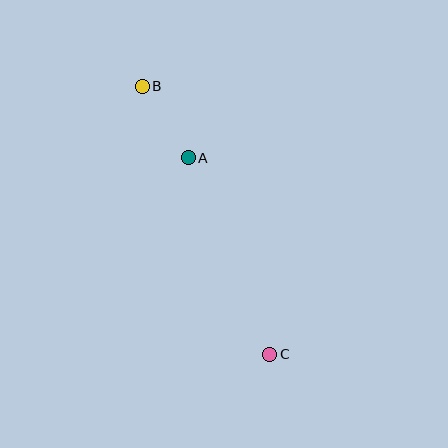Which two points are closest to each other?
Points A and B are closest to each other.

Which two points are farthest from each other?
Points B and C are farthest from each other.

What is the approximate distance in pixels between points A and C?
The distance between A and C is approximately 213 pixels.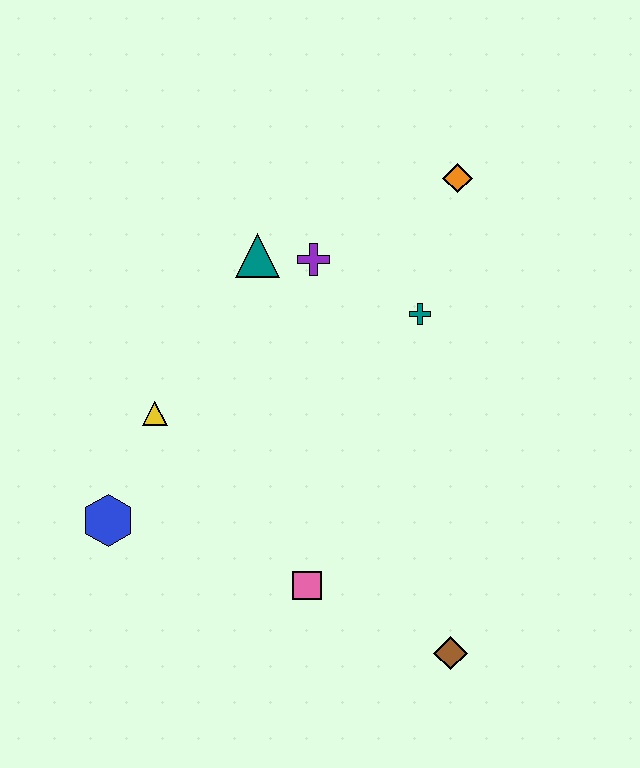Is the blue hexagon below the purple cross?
Yes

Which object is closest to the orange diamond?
The teal cross is closest to the orange diamond.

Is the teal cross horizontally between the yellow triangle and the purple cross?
No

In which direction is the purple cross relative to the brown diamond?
The purple cross is above the brown diamond.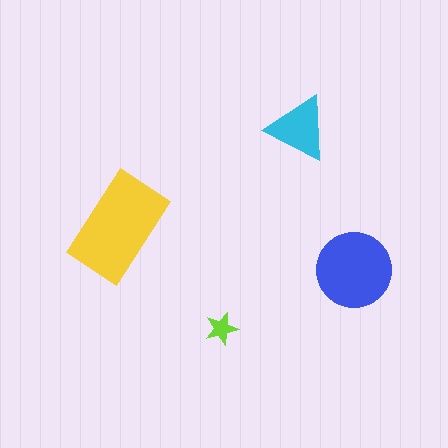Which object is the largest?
The yellow rectangle.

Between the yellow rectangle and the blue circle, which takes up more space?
The yellow rectangle.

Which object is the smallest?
The lime star.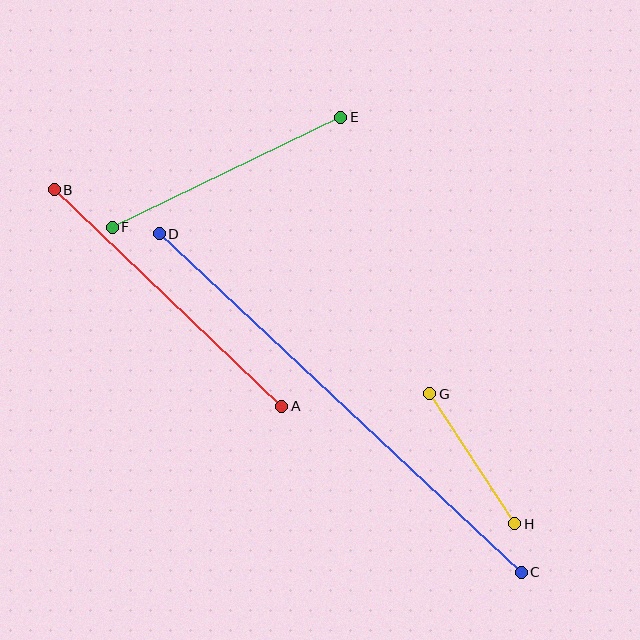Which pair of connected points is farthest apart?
Points C and D are farthest apart.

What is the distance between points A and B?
The distance is approximately 314 pixels.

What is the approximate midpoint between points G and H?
The midpoint is at approximately (472, 459) pixels.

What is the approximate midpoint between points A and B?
The midpoint is at approximately (168, 298) pixels.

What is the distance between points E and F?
The distance is approximately 254 pixels.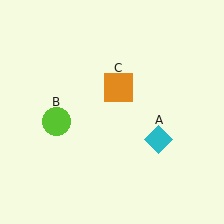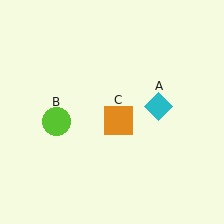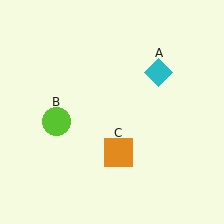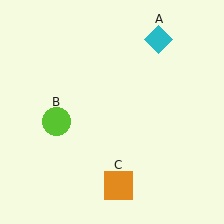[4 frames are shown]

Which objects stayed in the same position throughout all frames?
Lime circle (object B) remained stationary.